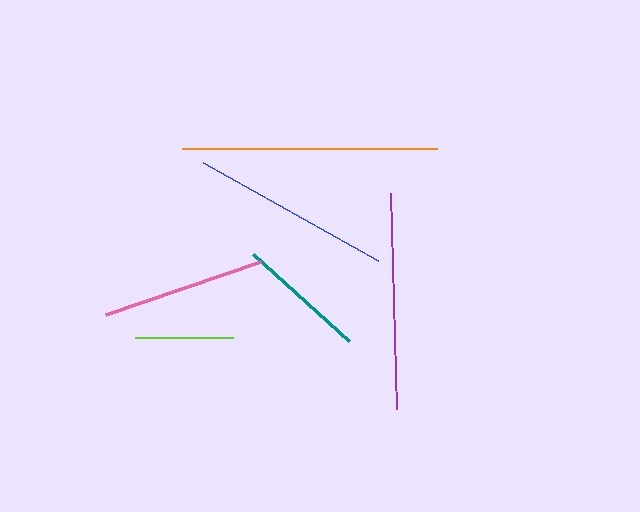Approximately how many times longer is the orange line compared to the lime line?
The orange line is approximately 2.6 times the length of the lime line.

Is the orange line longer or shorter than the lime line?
The orange line is longer than the lime line.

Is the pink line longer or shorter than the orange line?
The orange line is longer than the pink line.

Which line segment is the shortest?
The lime line is the shortest at approximately 98 pixels.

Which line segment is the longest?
The orange line is the longest at approximately 256 pixels.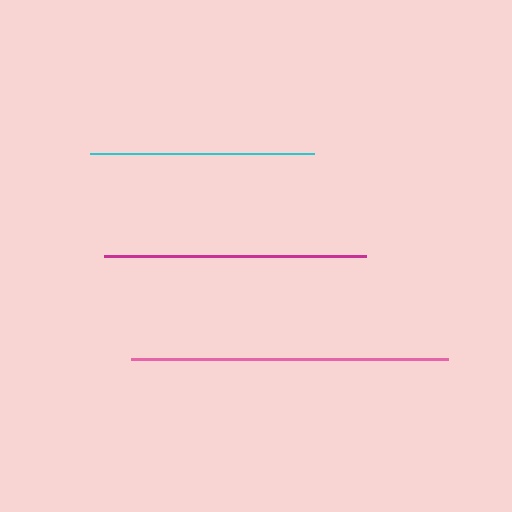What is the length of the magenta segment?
The magenta segment is approximately 261 pixels long.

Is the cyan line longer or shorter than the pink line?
The pink line is longer than the cyan line.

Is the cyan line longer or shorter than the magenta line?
The magenta line is longer than the cyan line.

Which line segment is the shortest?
The cyan line is the shortest at approximately 224 pixels.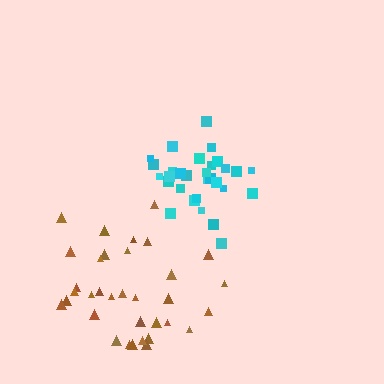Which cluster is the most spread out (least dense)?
Brown.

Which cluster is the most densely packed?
Cyan.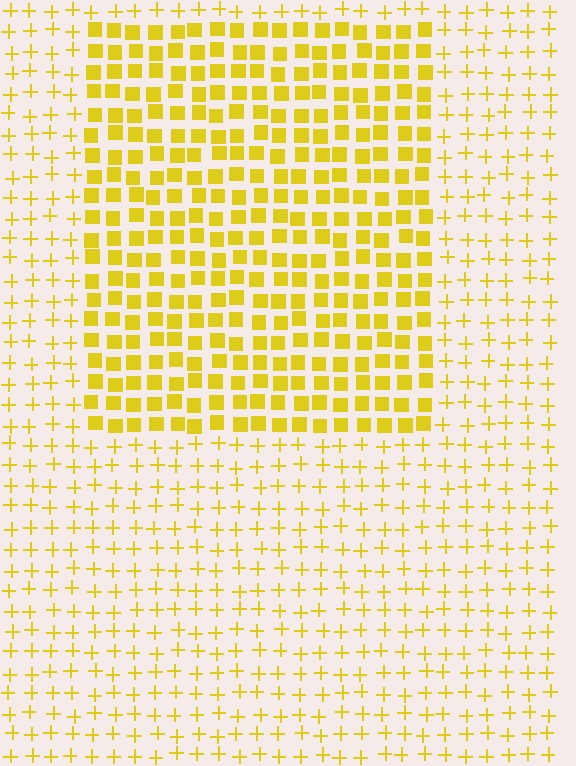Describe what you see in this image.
The image is filled with small yellow elements arranged in a uniform grid. A rectangle-shaped region contains squares, while the surrounding area contains plus signs. The boundary is defined purely by the change in element shape.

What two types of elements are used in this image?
The image uses squares inside the rectangle region and plus signs outside it.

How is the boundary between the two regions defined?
The boundary is defined by a change in element shape: squares inside vs. plus signs outside. All elements share the same color and spacing.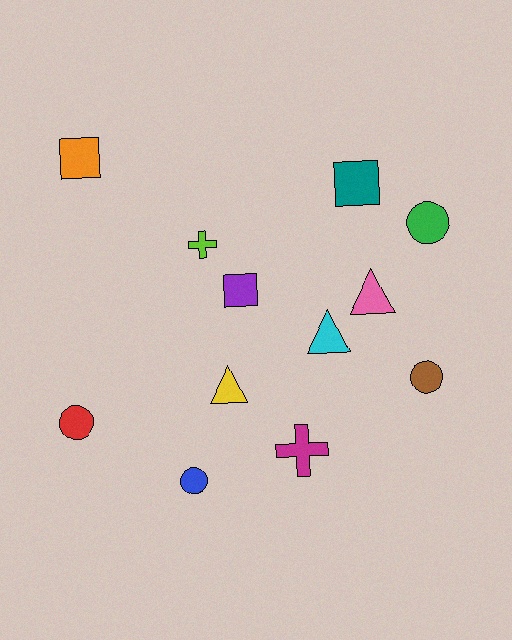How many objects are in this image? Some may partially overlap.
There are 12 objects.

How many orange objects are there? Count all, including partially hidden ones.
There is 1 orange object.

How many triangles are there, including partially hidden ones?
There are 3 triangles.